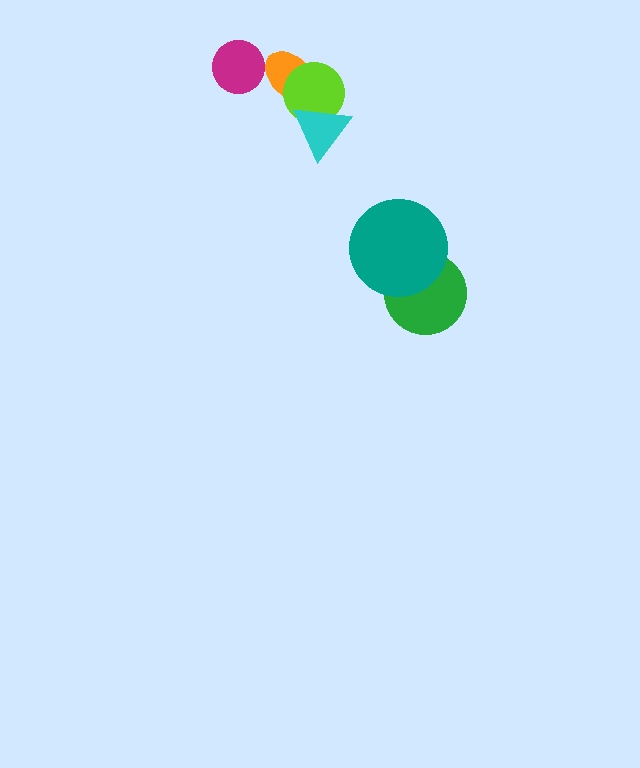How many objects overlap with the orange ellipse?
1 object overlaps with the orange ellipse.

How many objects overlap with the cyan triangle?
1 object overlaps with the cyan triangle.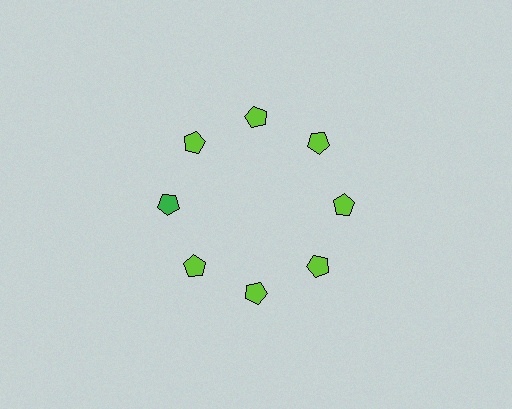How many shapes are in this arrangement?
There are 8 shapes arranged in a ring pattern.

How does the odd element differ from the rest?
It has a different color: green instead of lime.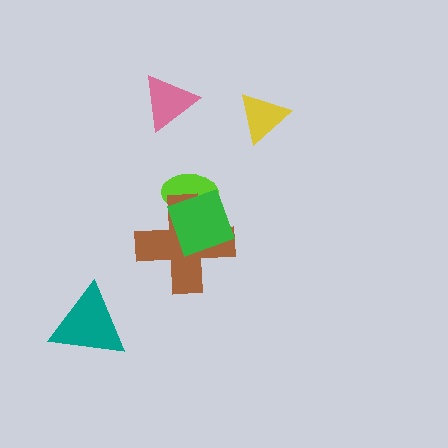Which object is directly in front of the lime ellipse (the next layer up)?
The brown cross is directly in front of the lime ellipse.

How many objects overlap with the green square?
2 objects overlap with the green square.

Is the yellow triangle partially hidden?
No, no other shape covers it.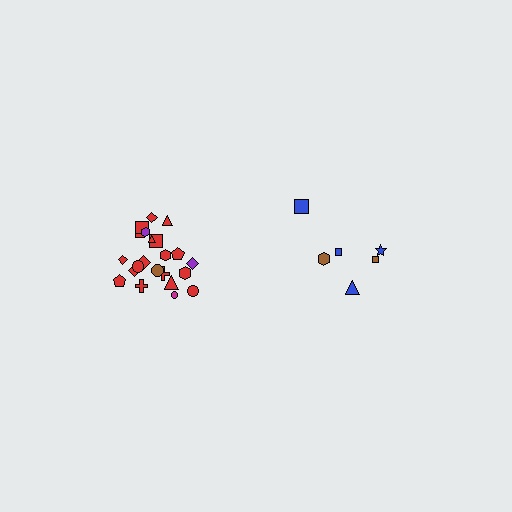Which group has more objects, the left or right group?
The left group.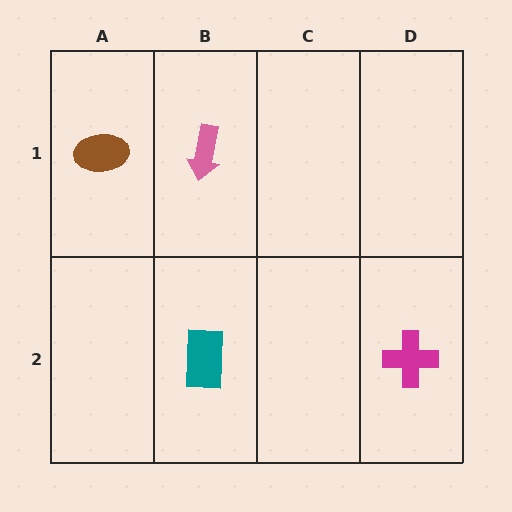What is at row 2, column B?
A teal rectangle.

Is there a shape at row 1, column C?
No, that cell is empty.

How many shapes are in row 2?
2 shapes.